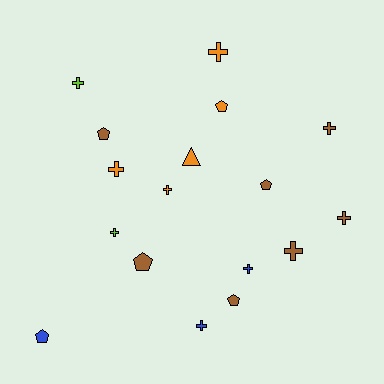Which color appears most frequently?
Brown, with 7 objects.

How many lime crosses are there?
There are 2 lime crosses.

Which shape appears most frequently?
Cross, with 10 objects.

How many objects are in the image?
There are 17 objects.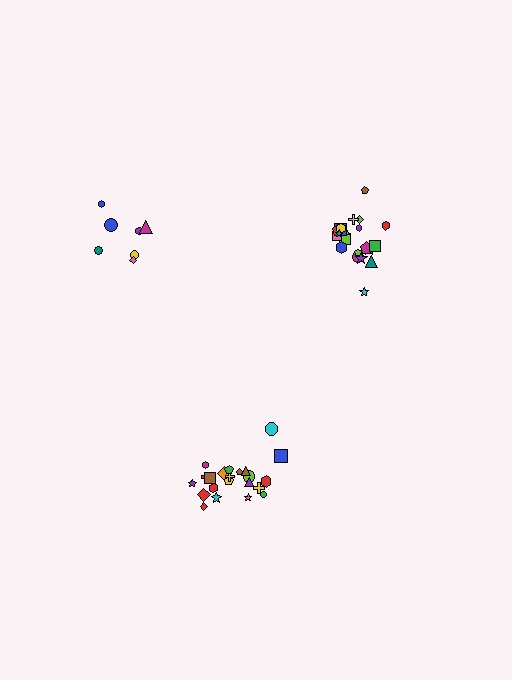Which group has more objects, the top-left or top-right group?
The top-right group.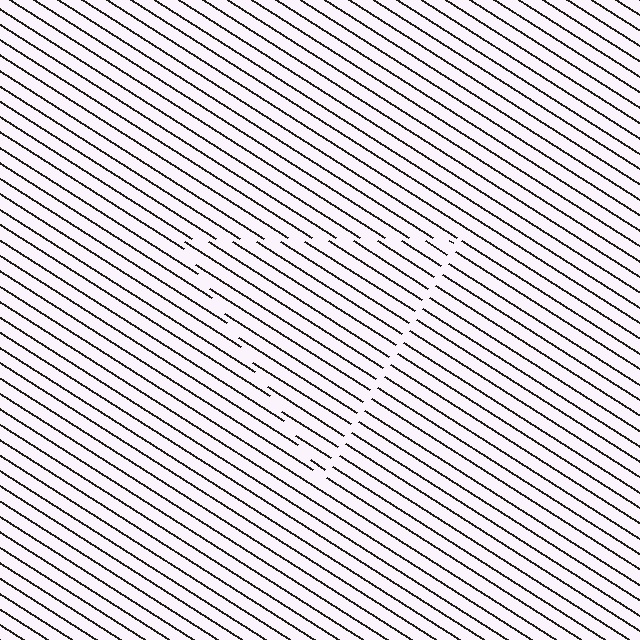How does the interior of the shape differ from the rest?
The interior of the shape contains the same grating, shifted by half a period — the contour is defined by the phase discontinuity where line-ends from the inner and outer gratings abut.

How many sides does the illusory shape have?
3 sides — the line-ends trace a triangle.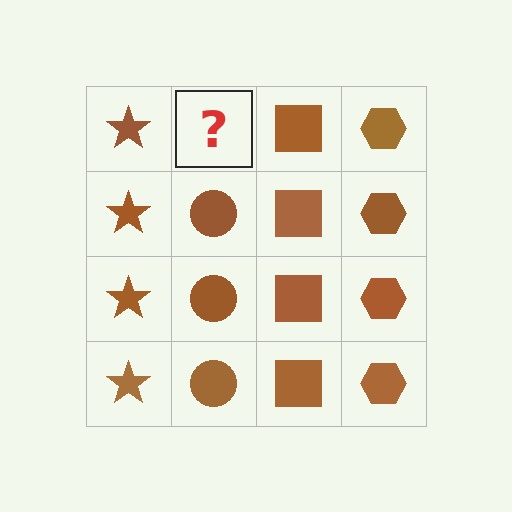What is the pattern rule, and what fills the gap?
The rule is that each column has a consistent shape. The gap should be filled with a brown circle.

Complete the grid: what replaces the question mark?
The question mark should be replaced with a brown circle.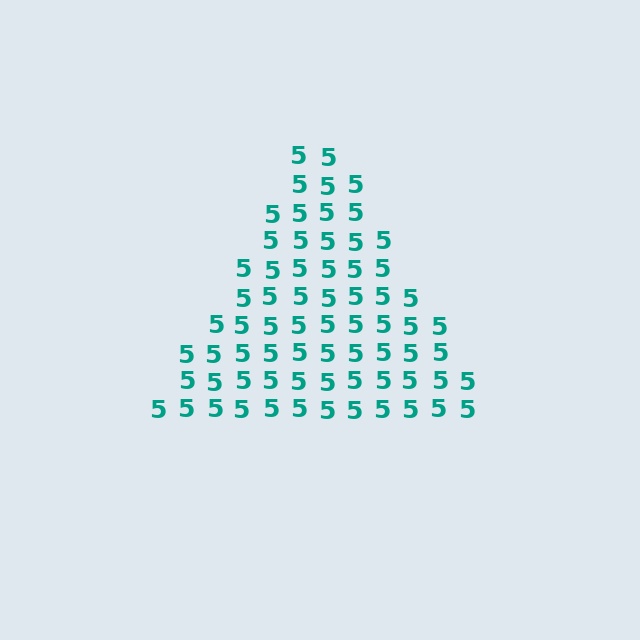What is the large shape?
The large shape is a triangle.